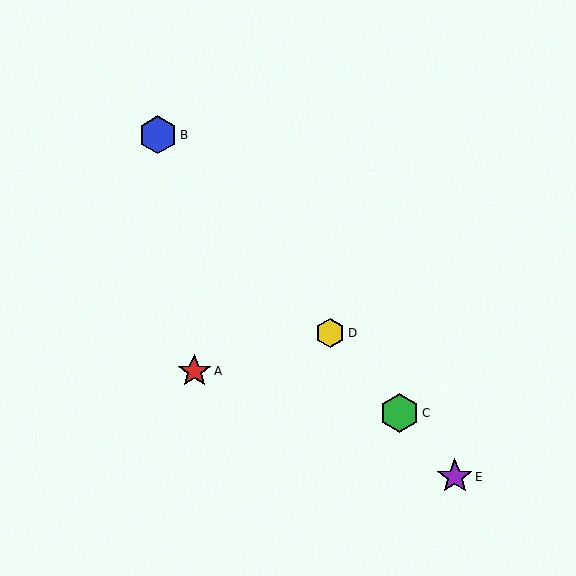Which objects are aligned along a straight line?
Objects B, C, D, E are aligned along a straight line.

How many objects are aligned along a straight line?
4 objects (B, C, D, E) are aligned along a straight line.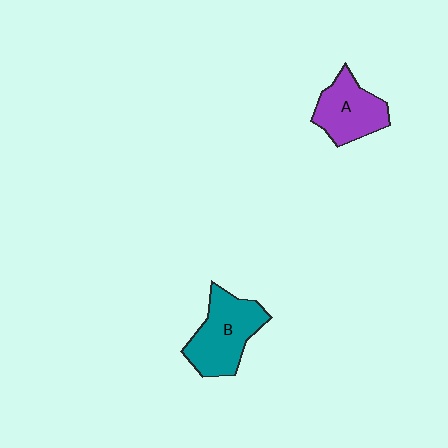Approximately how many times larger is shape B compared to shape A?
Approximately 1.2 times.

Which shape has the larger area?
Shape B (teal).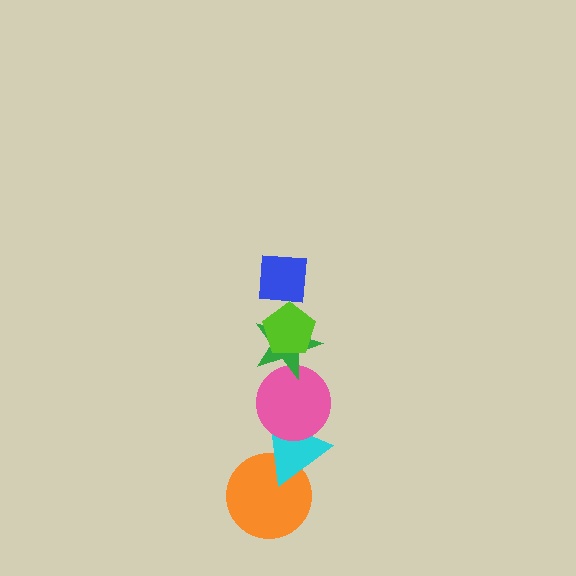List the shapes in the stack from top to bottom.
From top to bottom: the blue square, the lime pentagon, the green star, the pink circle, the cyan triangle, the orange circle.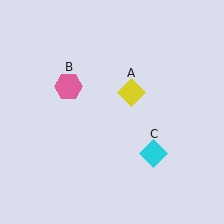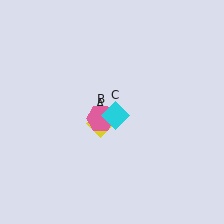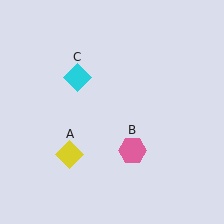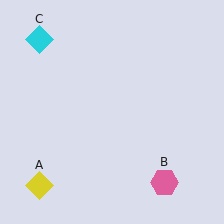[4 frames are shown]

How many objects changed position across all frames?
3 objects changed position: yellow diamond (object A), pink hexagon (object B), cyan diamond (object C).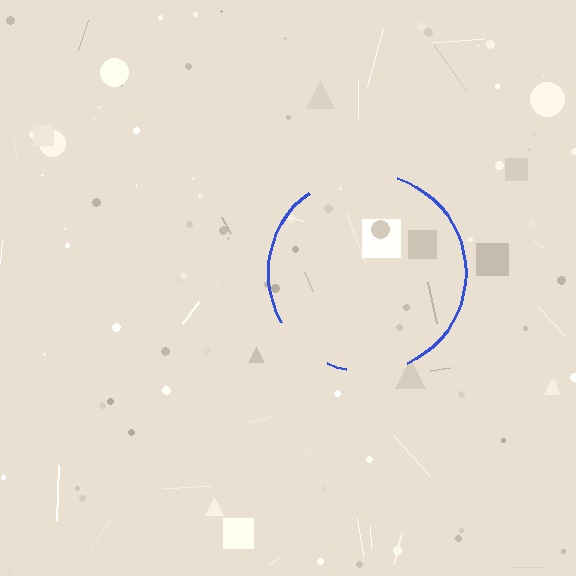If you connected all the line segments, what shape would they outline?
They would outline a circle.